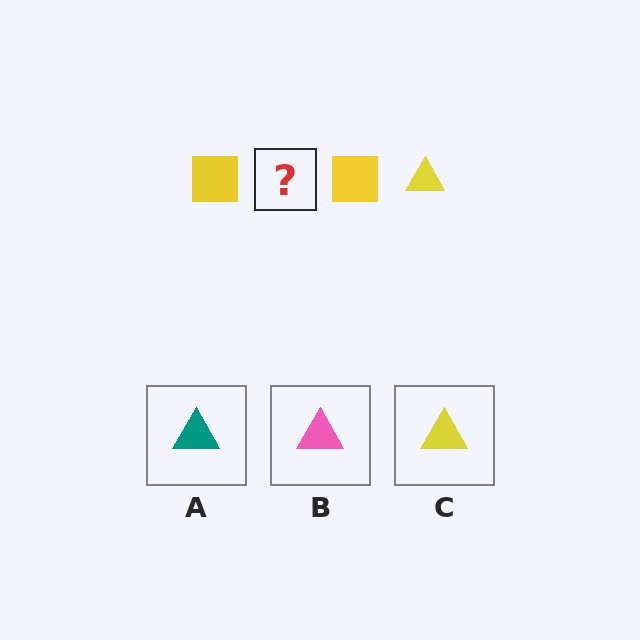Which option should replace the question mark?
Option C.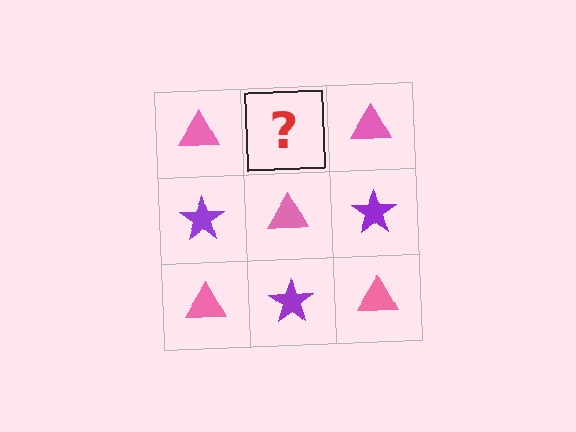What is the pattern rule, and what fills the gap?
The rule is that it alternates pink triangle and purple star in a checkerboard pattern. The gap should be filled with a purple star.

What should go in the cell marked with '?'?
The missing cell should contain a purple star.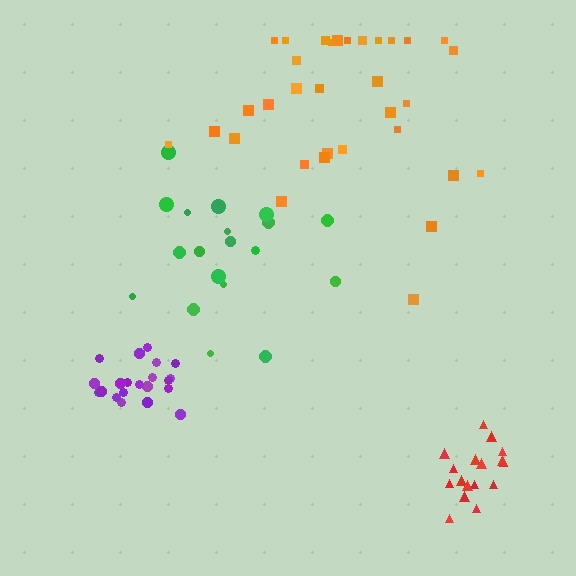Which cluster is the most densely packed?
Purple.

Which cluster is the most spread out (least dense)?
Green.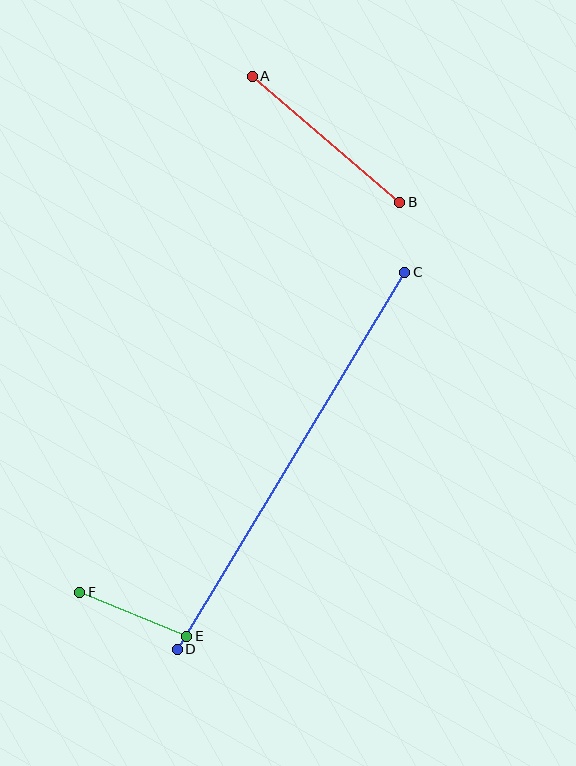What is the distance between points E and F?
The distance is approximately 116 pixels.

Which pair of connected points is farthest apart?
Points C and D are farthest apart.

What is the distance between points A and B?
The distance is approximately 194 pixels.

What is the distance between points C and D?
The distance is approximately 440 pixels.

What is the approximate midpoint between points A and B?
The midpoint is at approximately (326, 139) pixels.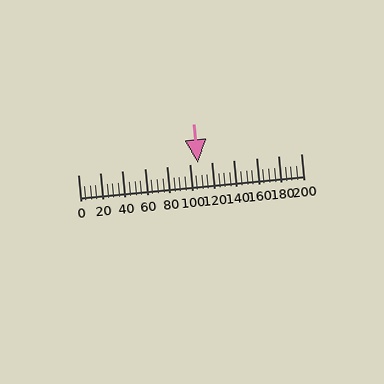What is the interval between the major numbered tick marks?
The major tick marks are spaced 20 units apart.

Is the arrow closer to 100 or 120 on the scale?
The arrow is closer to 100.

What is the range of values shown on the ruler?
The ruler shows values from 0 to 200.